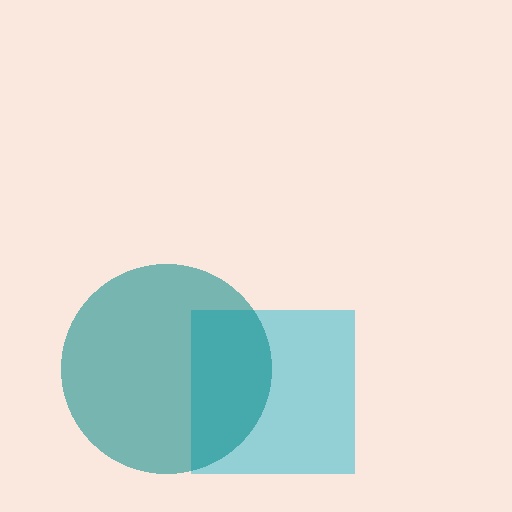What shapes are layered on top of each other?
The layered shapes are: a cyan square, a teal circle.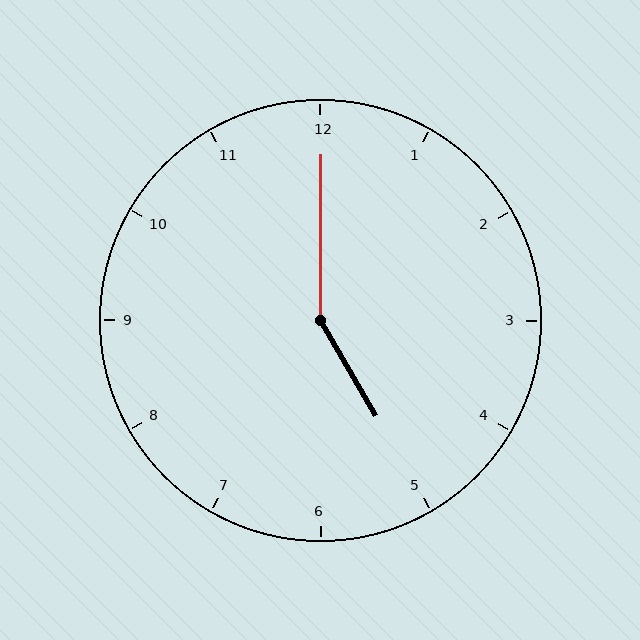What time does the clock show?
5:00.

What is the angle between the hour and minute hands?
Approximately 150 degrees.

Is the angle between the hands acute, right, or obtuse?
It is obtuse.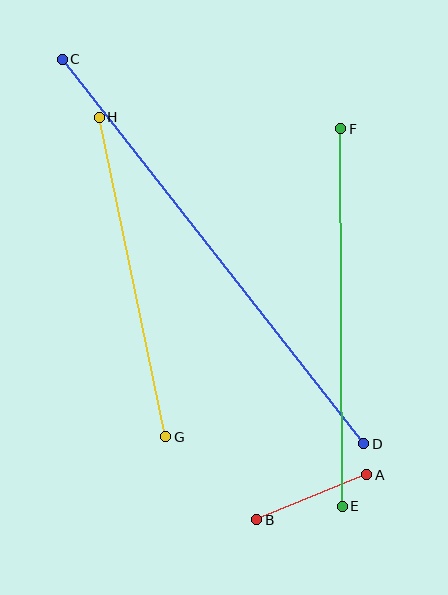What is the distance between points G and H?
The distance is approximately 326 pixels.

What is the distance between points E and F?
The distance is approximately 378 pixels.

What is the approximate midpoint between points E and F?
The midpoint is at approximately (342, 318) pixels.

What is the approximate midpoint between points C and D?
The midpoint is at approximately (213, 252) pixels.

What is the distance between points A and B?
The distance is approximately 119 pixels.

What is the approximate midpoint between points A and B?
The midpoint is at approximately (312, 497) pixels.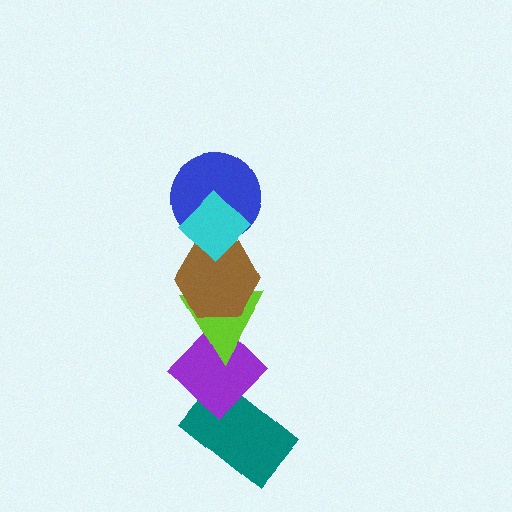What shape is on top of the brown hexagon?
The blue circle is on top of the brown hexagon.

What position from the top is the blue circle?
The blue circle is 2nd from the top.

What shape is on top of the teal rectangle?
The purple diamond is on top of the teal rectangle.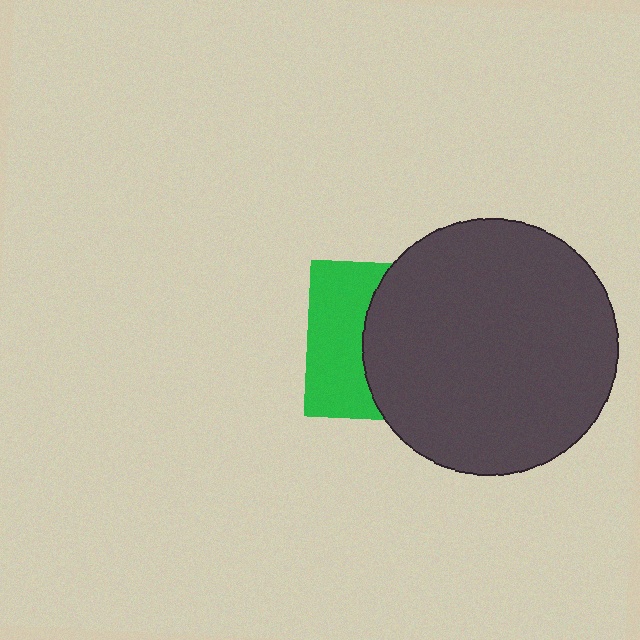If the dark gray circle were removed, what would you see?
You would see the complete green square.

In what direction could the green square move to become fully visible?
The green square could move left. That would shift it out from behind the dark gray circle entirely.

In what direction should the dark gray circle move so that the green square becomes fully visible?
The dark gray circle should move right. That is the shortest direction to clear the overlap and leave the green square fully visible.